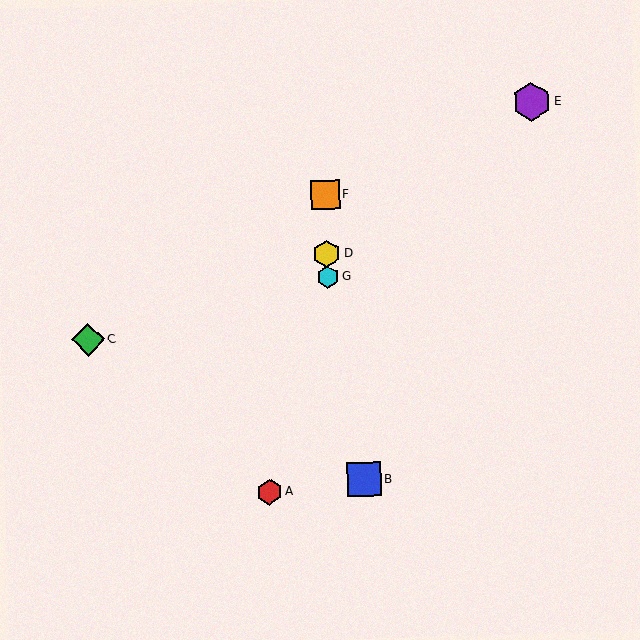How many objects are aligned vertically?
3 objects (D, F, G) are aligned vertically.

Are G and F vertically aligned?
Yes, both are at x≈328.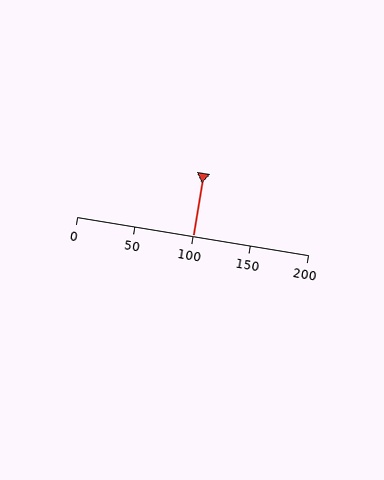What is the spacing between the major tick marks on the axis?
The major ticks are spaced 50 apart.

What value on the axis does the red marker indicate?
The marker indicates approximately 100.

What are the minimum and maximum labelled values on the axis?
The axis runs from 0 to 200.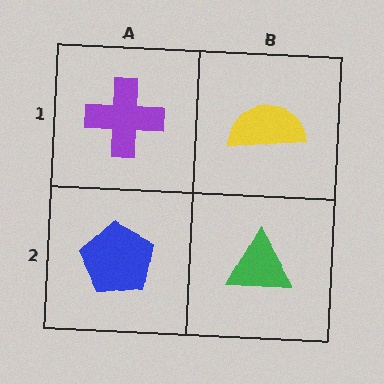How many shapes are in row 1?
2 shapes.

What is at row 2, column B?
A green triangle.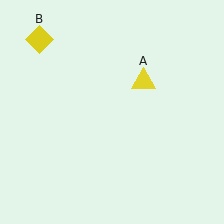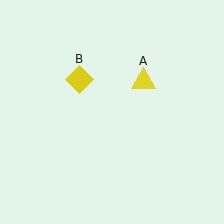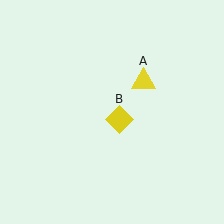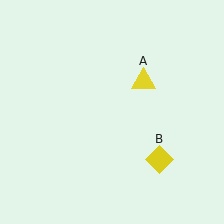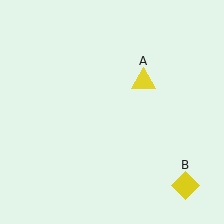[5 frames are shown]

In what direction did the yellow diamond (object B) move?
The yellow diamond (object B) moved down and to the right.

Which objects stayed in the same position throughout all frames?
Yellow triangle (object A) remained stationary.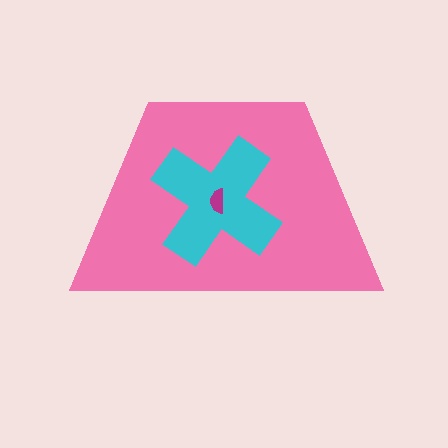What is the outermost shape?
The pink trapezoid.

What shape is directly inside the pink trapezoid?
The cyan cross.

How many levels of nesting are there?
3.